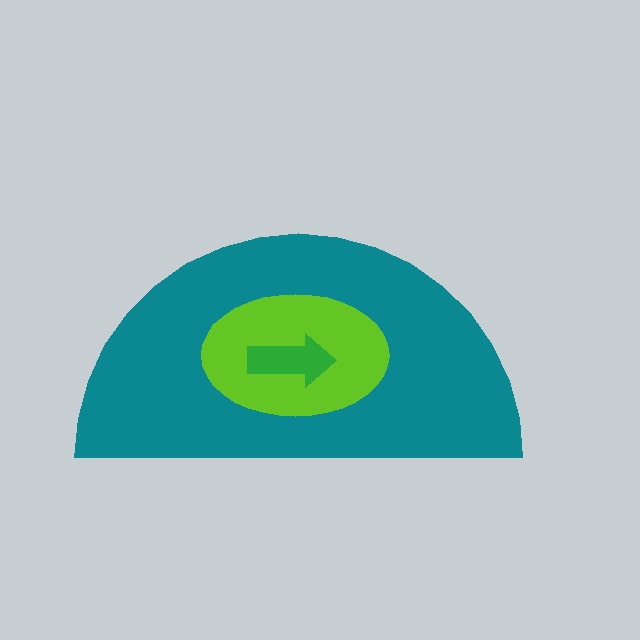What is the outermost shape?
The teal semicircle.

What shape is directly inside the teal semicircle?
The lime ellipse.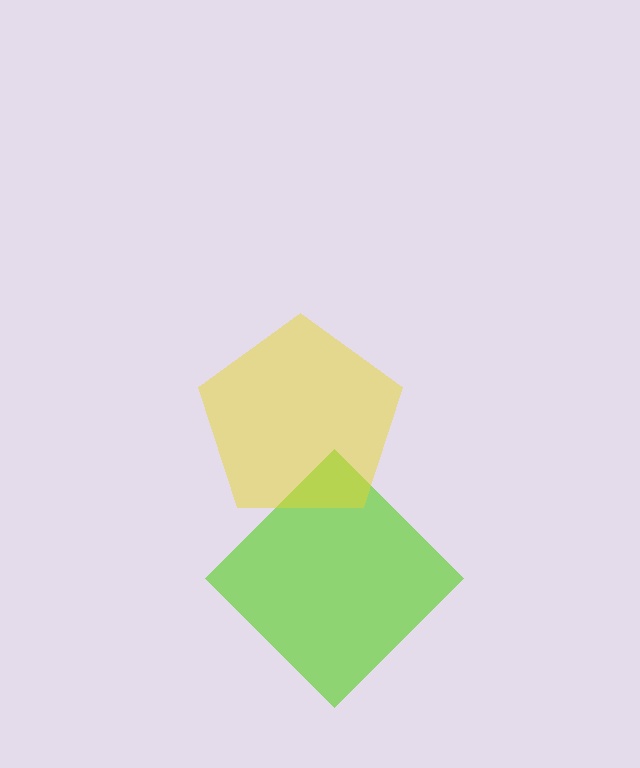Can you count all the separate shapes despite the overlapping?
Yes, there are 2 separate shapes.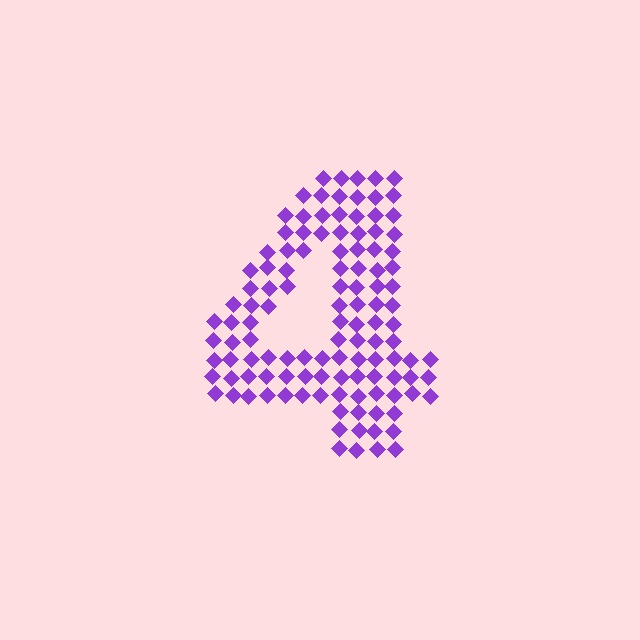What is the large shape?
The large shape is the digit 4.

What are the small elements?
The small elements are diamonds.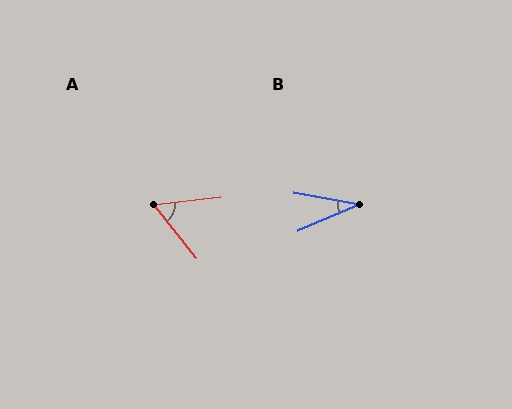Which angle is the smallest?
B, at approximately 33 degrees.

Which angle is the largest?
A, at approximately 58 degrees.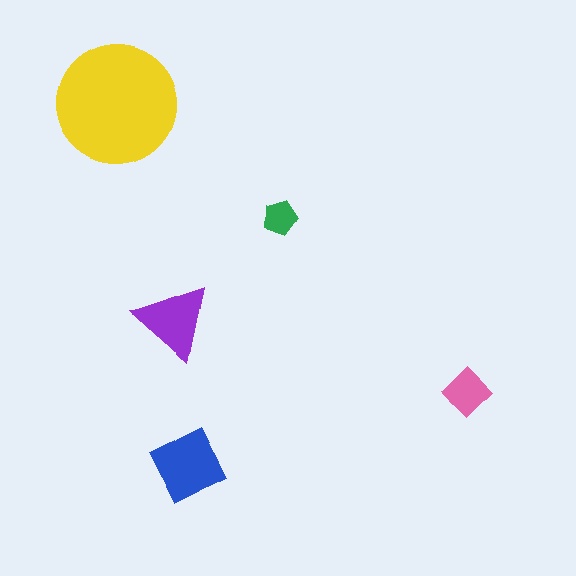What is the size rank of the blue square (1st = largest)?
2nd.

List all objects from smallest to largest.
The green pentagon, the pink diamond, the purple triangle, the blue square, the yellow circle.